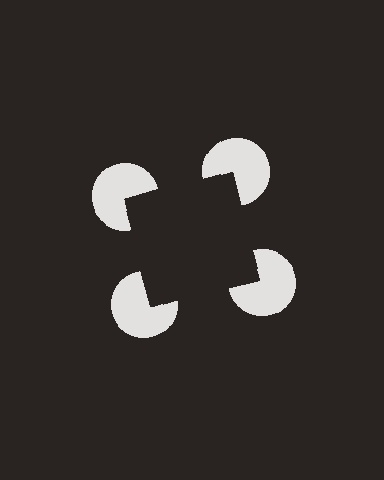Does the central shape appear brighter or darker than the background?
It typically appears slightly darker than the background, even though no actual brightness change is drawn.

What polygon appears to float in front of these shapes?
An illusory square — its edges are inferred from the aligned wedge cuts in the pac-man discs, not physically drawn.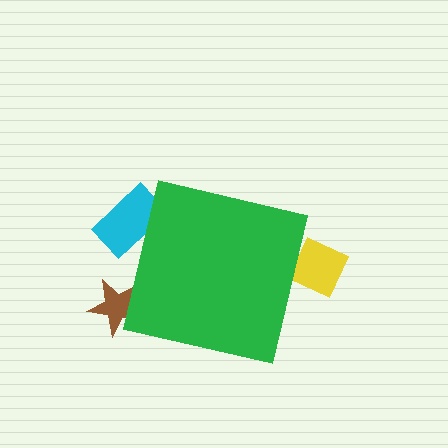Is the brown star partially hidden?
Yes, the brown star is partially hidden behind the green square.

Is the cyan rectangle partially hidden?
Yes, the cyan rectangle is partially hidden behind the green square.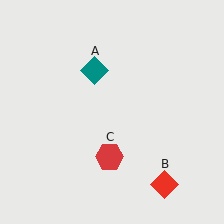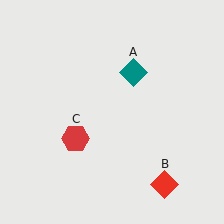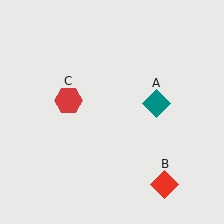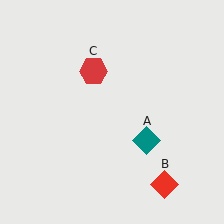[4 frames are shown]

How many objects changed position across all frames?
2 objects changed position: teal diamond (object A), red hexagon (object C).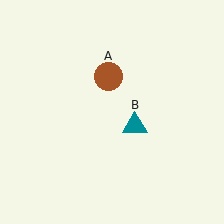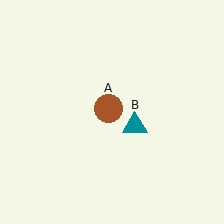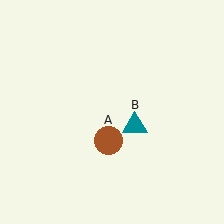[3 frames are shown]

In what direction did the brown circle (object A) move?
The brown circle (object A) moved down.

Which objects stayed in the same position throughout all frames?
Teal triangle (object B) remained stationary.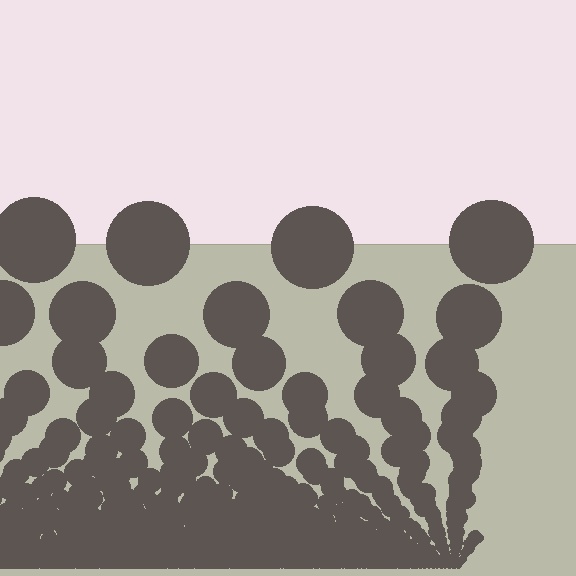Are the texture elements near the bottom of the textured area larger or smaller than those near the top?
Smaller. The gradient is inverted — elements near the bottom are smaller and denser.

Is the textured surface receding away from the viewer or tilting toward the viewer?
The surface appears to tilt toward the viewer. Texture elements get larger and sparser toward the top.